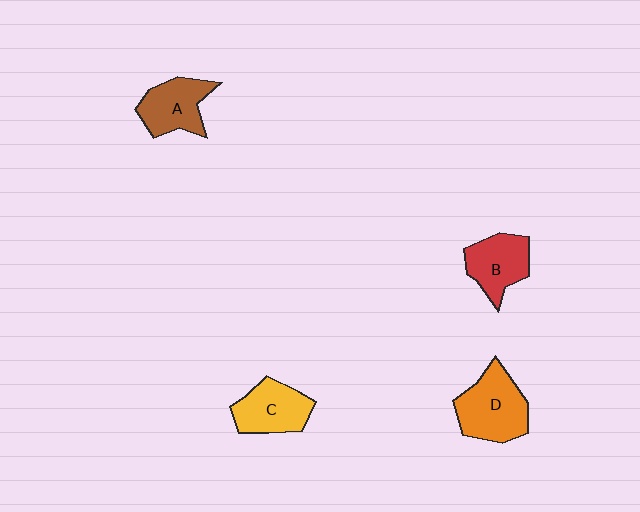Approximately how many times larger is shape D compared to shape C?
Approximately 1.2 times.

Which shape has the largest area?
Shape D (orange).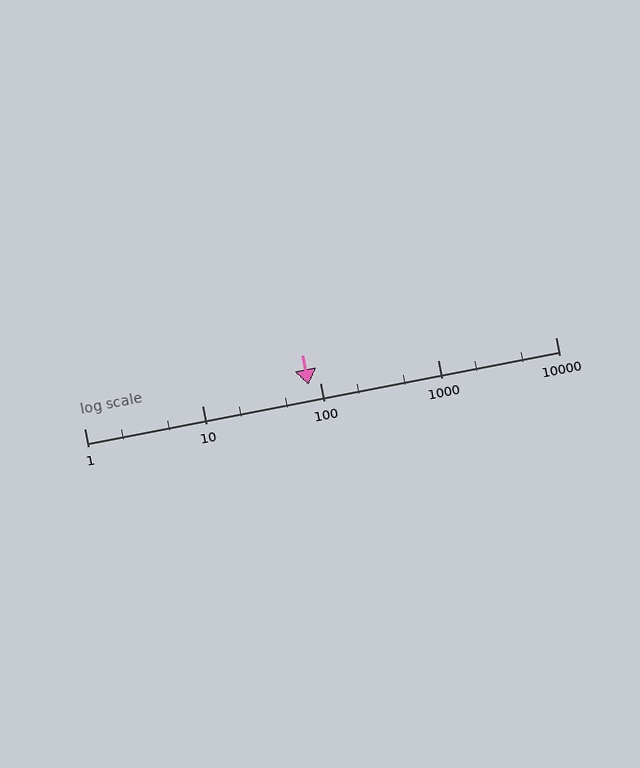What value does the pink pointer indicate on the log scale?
The pointer indicates approximately 80.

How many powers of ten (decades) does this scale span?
The scale spans 4 decades, from 1 to 10000.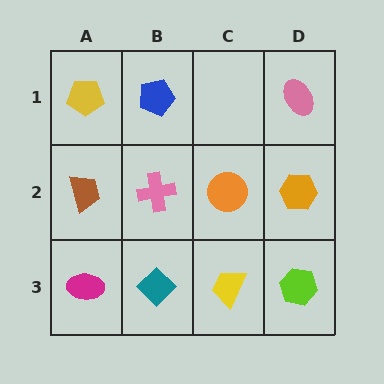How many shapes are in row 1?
3 shapes.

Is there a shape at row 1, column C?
No, that cell is empty.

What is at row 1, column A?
A yellow pentagon.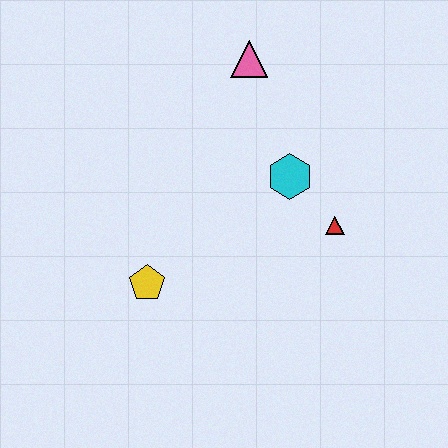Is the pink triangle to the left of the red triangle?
Yes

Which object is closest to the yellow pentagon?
The cyan hexagon is closest to the yellow pentagon.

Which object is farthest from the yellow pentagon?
The pink triangle is farthest from the yellow pentagon.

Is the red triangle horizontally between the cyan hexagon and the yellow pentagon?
No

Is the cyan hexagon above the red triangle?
Yes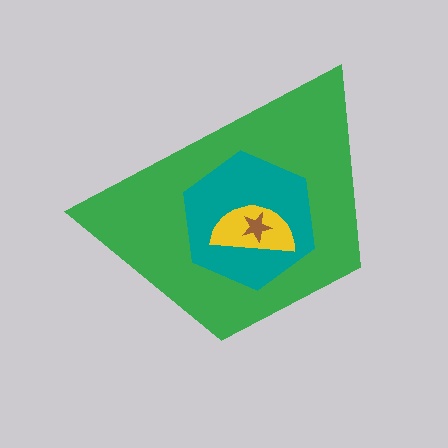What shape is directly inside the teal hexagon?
The yellow semicircle.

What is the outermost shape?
The green trapezoid.